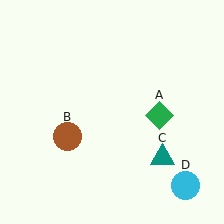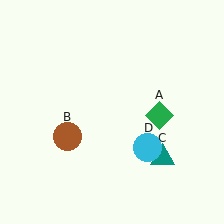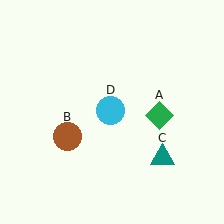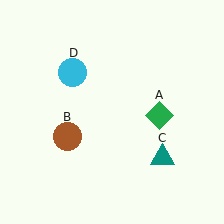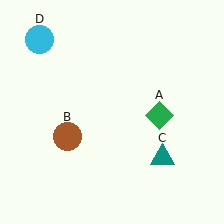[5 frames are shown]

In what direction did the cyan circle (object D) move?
The cyan circle (object D) moved up and to the left.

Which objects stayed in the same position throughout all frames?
Green diamond (object A) and brown circle (object B) and teal triangle (object C) remained stationary.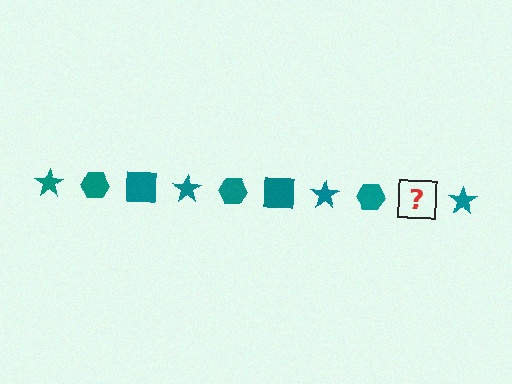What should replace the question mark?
The question mark should be replaced with a teal square.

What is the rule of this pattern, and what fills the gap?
The rule is that the pattern cycles through star, hexagon, square shapes in teal. The gap should be filled with a teal square.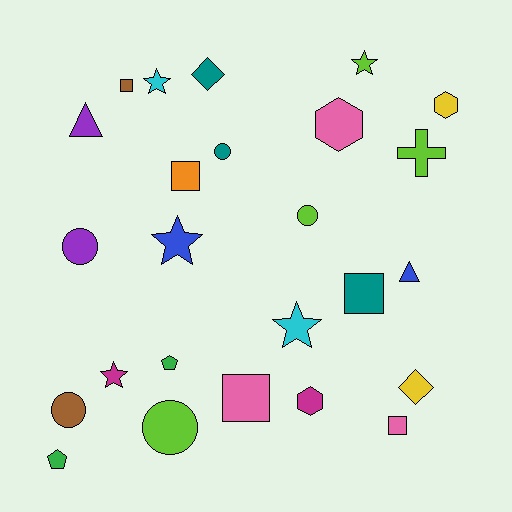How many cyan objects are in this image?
There are 2 cyan objects.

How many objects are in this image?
There are 25 objects.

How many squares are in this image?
There are 5 squares.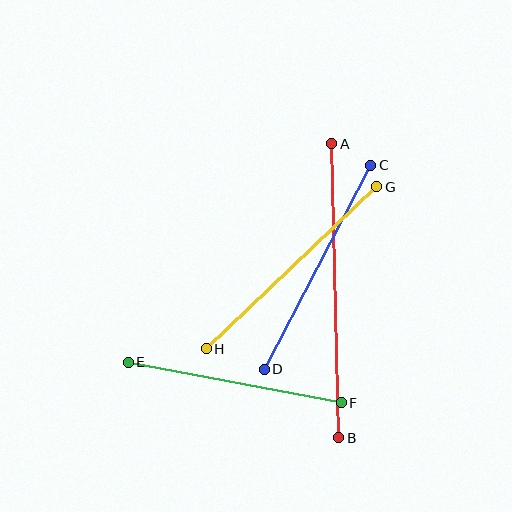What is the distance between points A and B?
The distance is approximately 294 pixels.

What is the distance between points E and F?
The distance is approximately 217 pixels.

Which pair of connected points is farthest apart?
Points A and B are farthest apart.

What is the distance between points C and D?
The distance is approximately 230 pixels.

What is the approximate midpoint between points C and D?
The midpoint is at approximately (317, 267) pixels.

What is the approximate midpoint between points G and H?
The midpoint is at approximately (292, 268) pixels.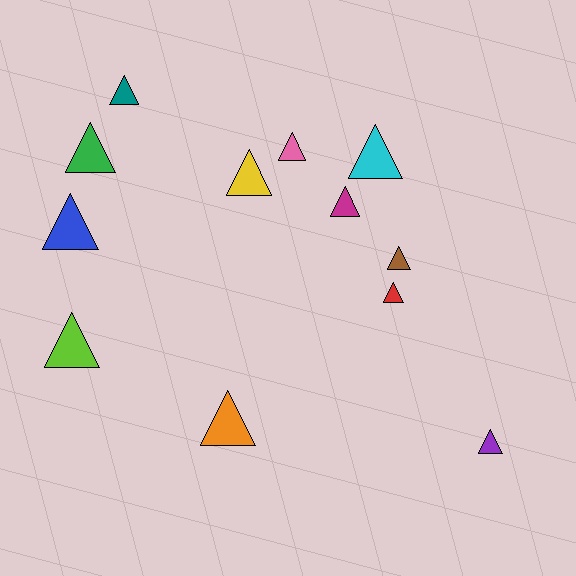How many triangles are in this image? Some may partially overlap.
There are 12 triangles.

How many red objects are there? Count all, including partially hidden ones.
There is 1 red object.